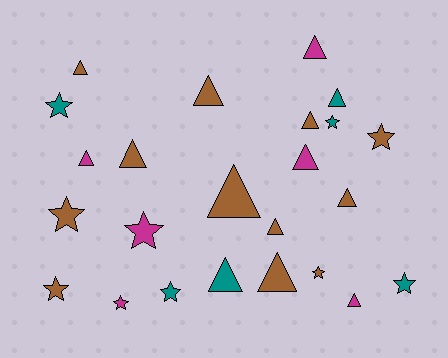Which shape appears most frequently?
Triangle, with 14 objects.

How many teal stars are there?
There are 4 teal stars.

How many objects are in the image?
There are 24 objects.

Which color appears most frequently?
Brown, with 12 objects.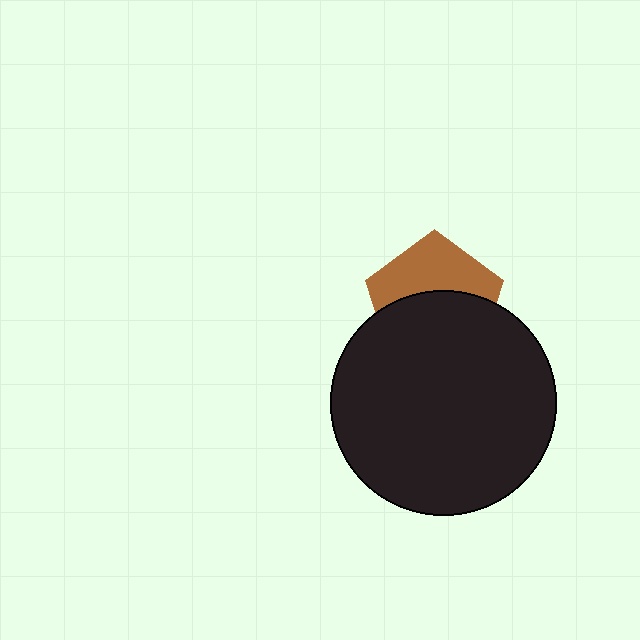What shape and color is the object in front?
The object in front is a black circle.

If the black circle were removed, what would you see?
You would see the complete brown pentagon.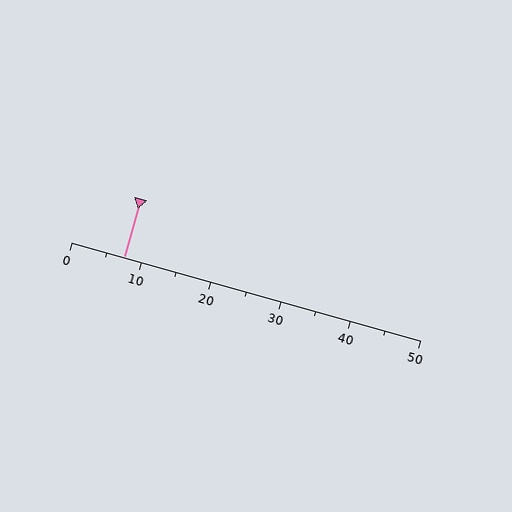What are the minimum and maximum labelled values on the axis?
The axis runs from 0 to 50.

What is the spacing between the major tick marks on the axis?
The major ticks are spaced 10 apart.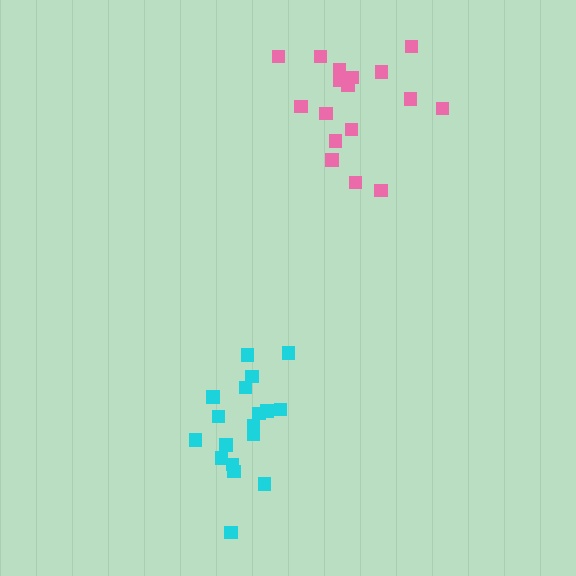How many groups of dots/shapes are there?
There are 2 groups.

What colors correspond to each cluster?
The clusters are colored: pink, cyan.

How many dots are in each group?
Group 1: 17 dots, Group 2: 18 dots (35 total).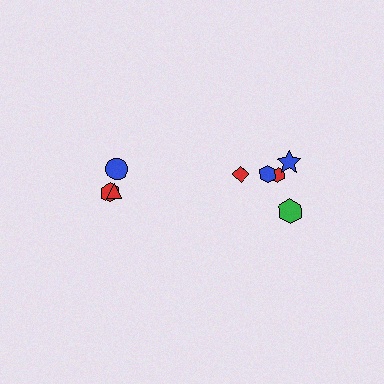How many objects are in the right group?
There are 5 objects.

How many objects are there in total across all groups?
There are 8 objects.